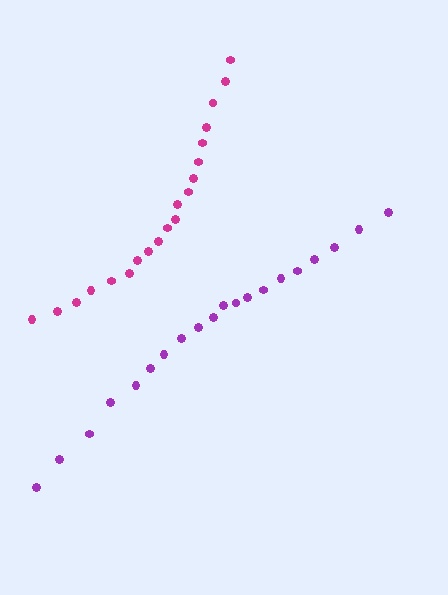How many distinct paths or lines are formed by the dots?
There are 2 distinct paths.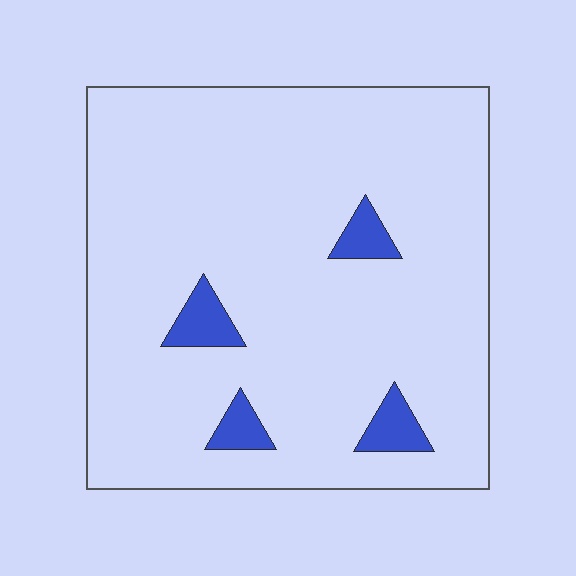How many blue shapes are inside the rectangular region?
4.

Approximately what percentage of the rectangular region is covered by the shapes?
Approximately 5%.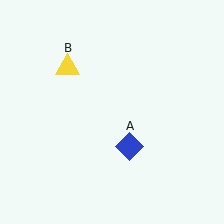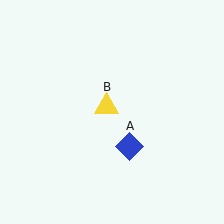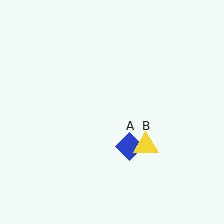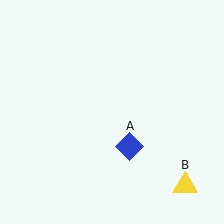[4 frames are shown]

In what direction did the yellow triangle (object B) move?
The yellow triangle (object B) moved down and to the right.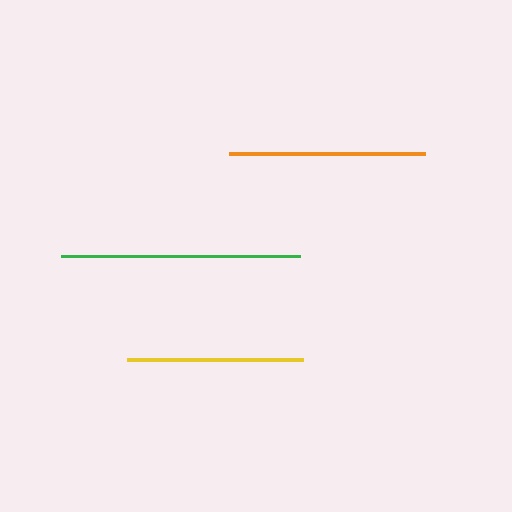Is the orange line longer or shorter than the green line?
The green line is longer than the orange line.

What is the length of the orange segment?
The orange segment is approximately 196 pixels long.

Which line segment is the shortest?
The yellow line is the shortest at approximately 176 pixels.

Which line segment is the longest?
The green line is the longest at approximately 239 pixels.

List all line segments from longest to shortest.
From longest to shortest: green, orange, yellow.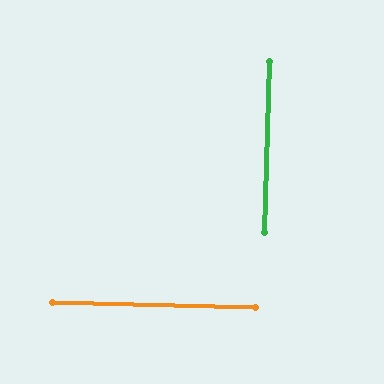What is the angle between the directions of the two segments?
Approximately 90 degrees.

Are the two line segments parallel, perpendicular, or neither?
Perpendicular — they meet at approximately 90°.